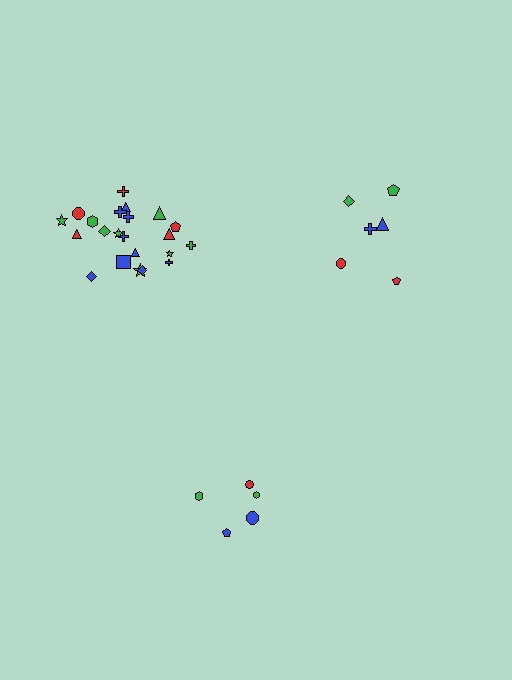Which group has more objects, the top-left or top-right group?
The top-left group.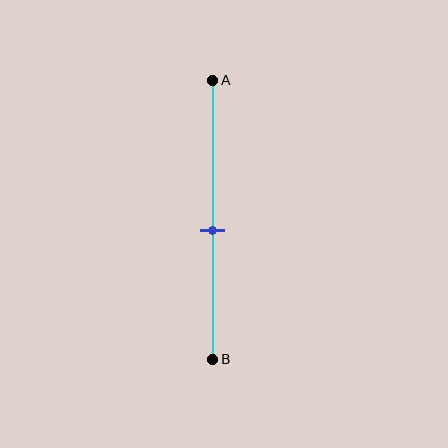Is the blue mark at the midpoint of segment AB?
No, the mark is at about 55% from A, not at the 50% midpoint.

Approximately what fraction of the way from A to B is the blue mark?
The blue mark is approximately 55% of the way from A to B.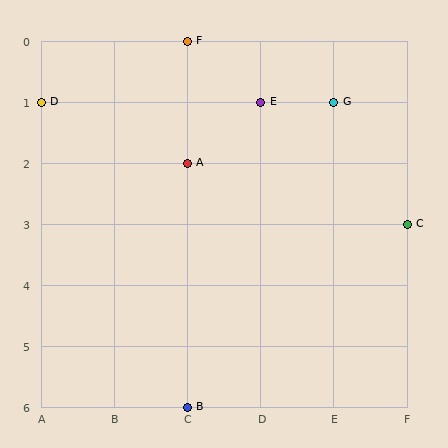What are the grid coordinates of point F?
Point F is at grid coordinates (C, 0).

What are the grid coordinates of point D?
Point D is at grid coordinates (A, 1).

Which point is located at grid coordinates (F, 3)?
Point C is at (F, 3).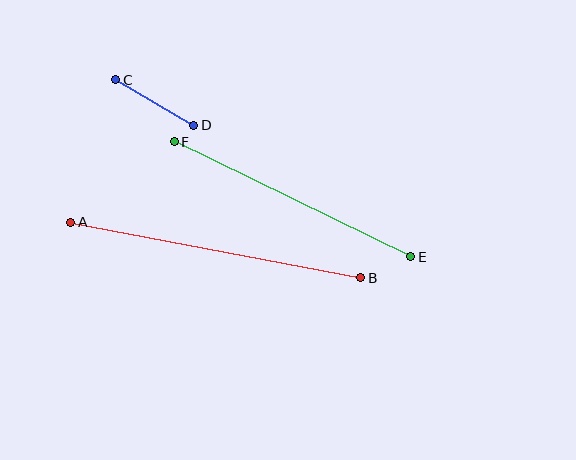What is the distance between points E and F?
The distance is approximately 263 pixels.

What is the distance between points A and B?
The distance is approximately 295 pixels.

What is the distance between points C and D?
The distance is approximately 91 pixels.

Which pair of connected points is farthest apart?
Points A and B are farthest apart.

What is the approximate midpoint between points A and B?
The midpoint is at approximately (216, 250) pixels.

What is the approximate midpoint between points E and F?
The midpoint is at approximately (292, 199) pixels.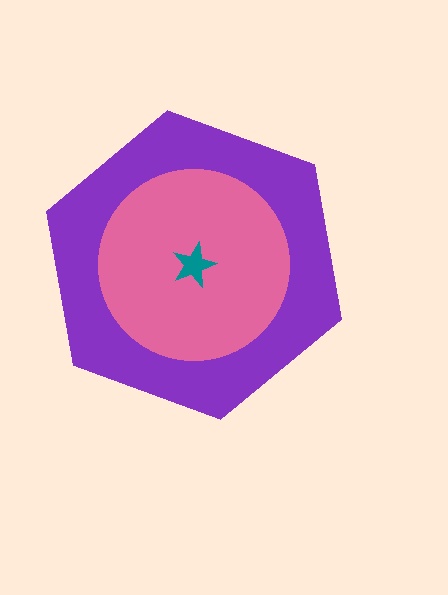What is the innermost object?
The teal star.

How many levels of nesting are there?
3.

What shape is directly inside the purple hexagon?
The pink circle.